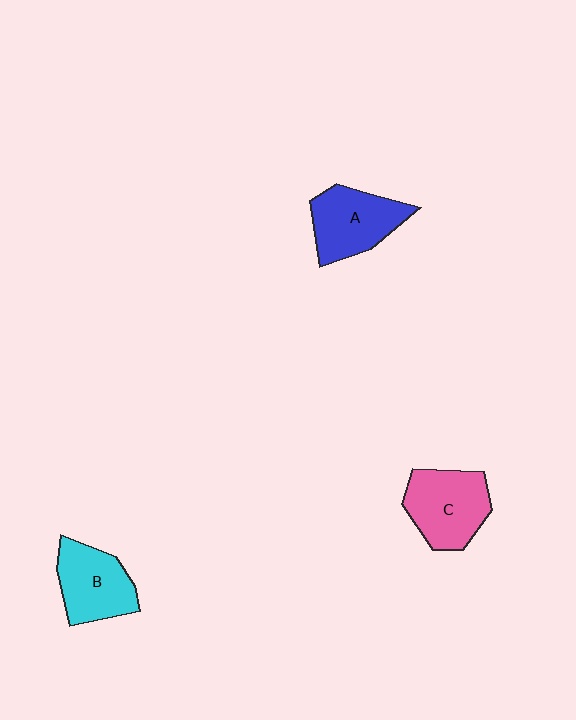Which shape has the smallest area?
Shape B (cyan).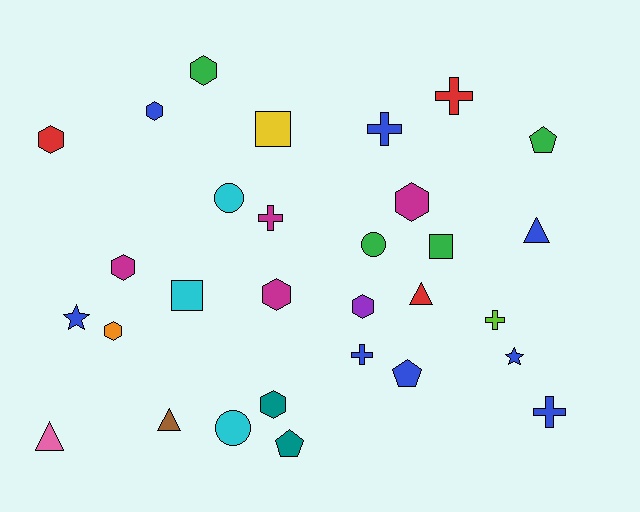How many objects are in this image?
There are 30 objects.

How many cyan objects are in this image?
There are 3 cyan objects.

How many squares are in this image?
There are 3 squares.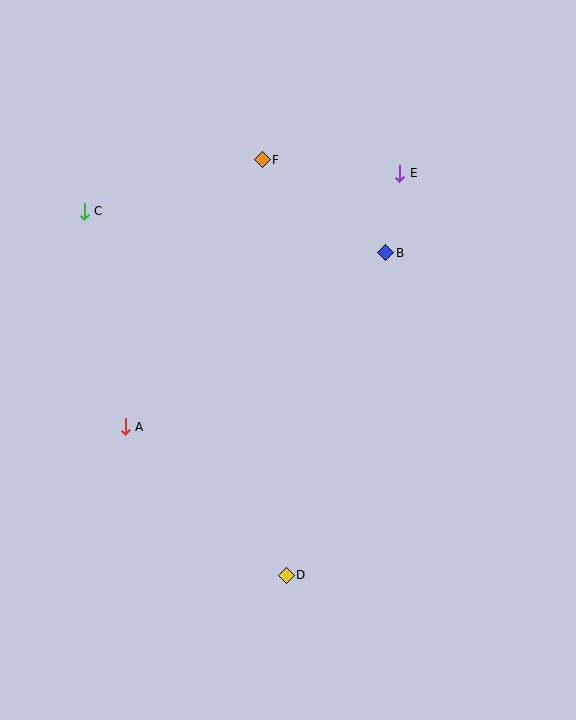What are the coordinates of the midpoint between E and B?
The midpoint between E and B is at (393, 213).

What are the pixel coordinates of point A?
Point A is at (125, 427).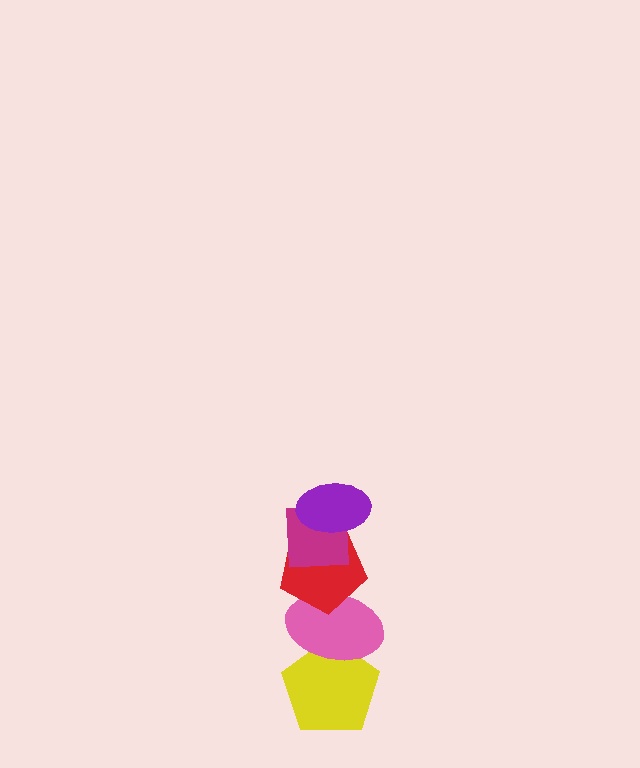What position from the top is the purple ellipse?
The purple ellipse is 1st from the top.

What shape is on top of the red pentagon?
The magenta square is on top of the red pentagon.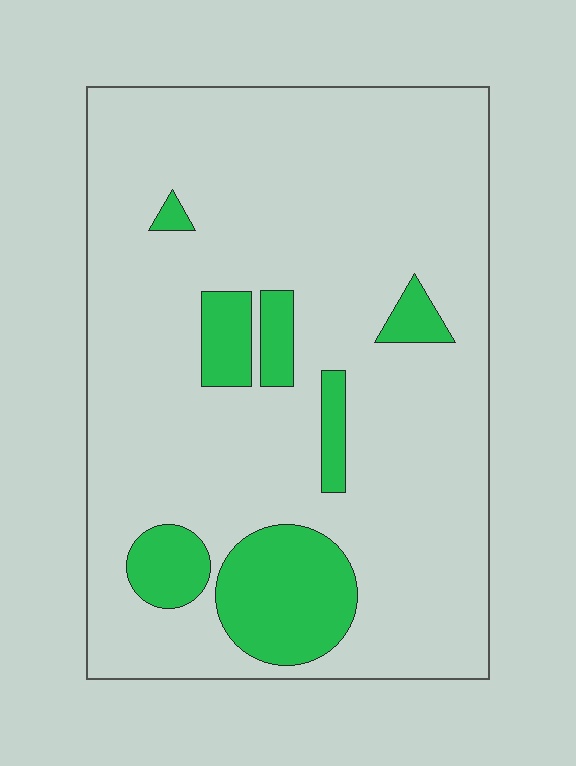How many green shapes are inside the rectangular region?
7.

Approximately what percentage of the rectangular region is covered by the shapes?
Approximately 15%.